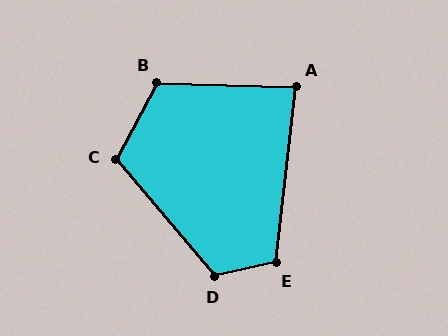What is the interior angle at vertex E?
Approximately 108 degrees (obtuse).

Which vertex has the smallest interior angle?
A, at approximately 85 degrees.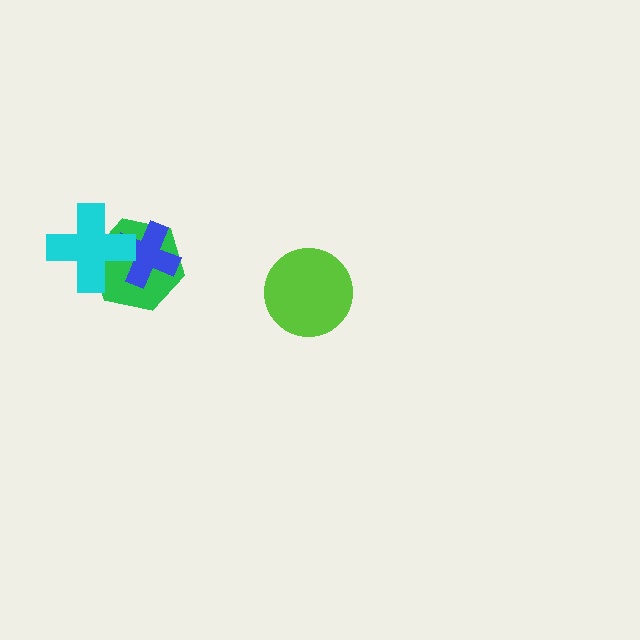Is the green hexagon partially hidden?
Yes, it is partially covered by another shape.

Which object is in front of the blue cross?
The cyan cross is in front of the blue cross.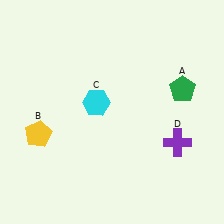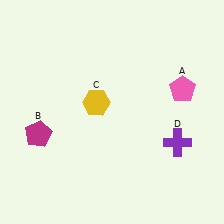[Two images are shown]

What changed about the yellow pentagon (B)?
In Image 1, B is yellow. In Image 2, it changed to magenta.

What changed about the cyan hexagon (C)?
In Image 1, C is cyan. In Image 2, it changed to yellow.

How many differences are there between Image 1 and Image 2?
There are 3 differences between the two images.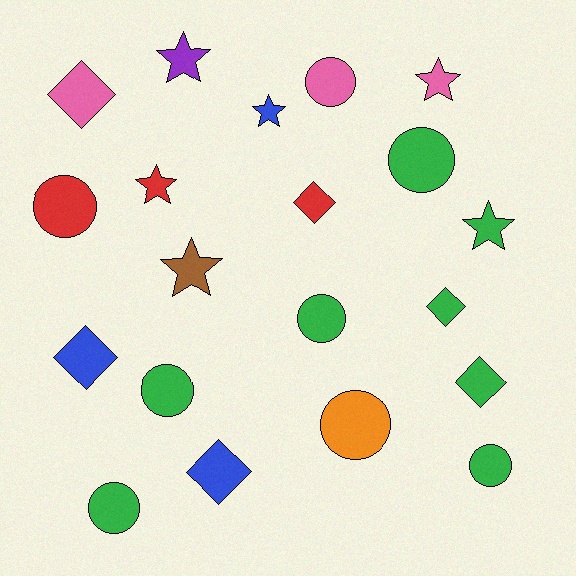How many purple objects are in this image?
There is 1 purple object.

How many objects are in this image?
There are 20 objects.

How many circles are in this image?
There are 8 circles.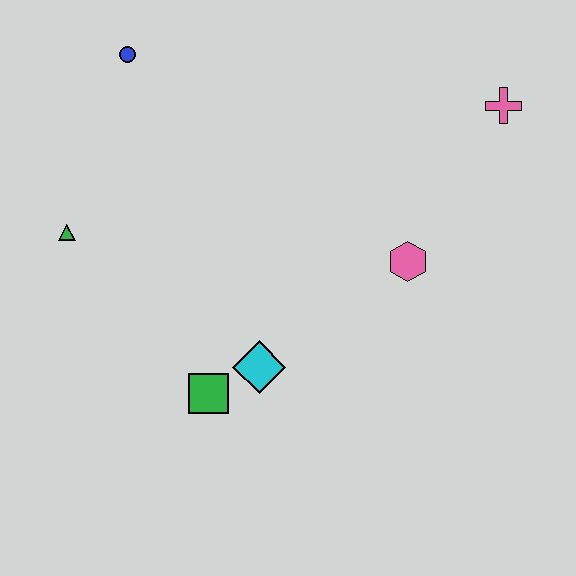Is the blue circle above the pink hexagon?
Yes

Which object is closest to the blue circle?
The green triangle is closest to the blue circle.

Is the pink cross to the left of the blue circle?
No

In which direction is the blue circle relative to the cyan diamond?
The blue circle is above the cyan diamond.